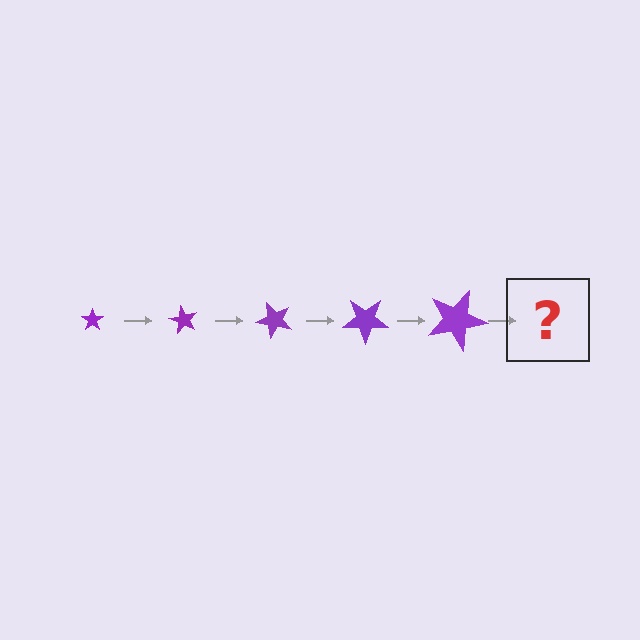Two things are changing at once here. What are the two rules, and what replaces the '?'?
The two rules are that the star grows larger each step and it rotates 60 degrees each step. The '?' should be a star, larger than the previous one and rotated 300 degrees from the start.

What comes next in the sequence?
The next element should be a star, larger than the previous one and rotated 300 degrees from the start.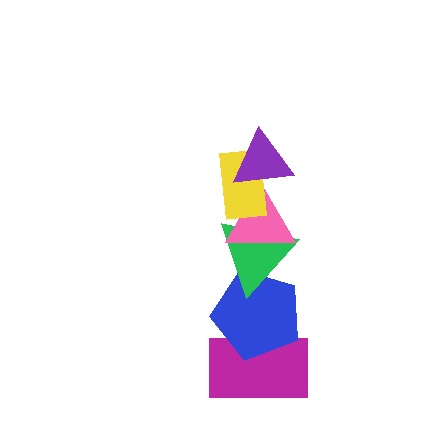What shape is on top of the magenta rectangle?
The blue pentagon is on top of the magenta rectangle.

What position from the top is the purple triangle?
The purple triangle is 1st from the top.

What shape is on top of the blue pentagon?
The green triangle is on top of the blue pentagon.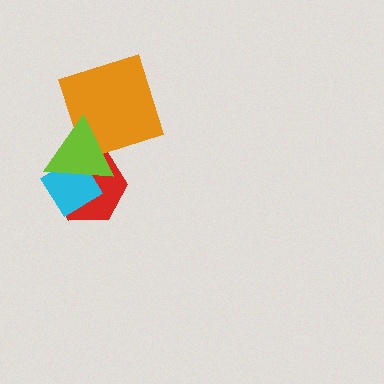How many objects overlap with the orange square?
1 object overlaps with the orange square.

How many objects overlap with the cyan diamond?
2 objects overlap with the cyan diamond.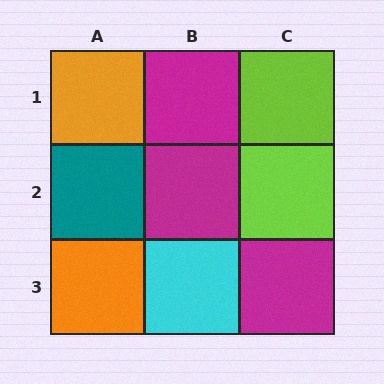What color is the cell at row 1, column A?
Orange.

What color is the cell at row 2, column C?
Lime.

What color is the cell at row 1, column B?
Magenta.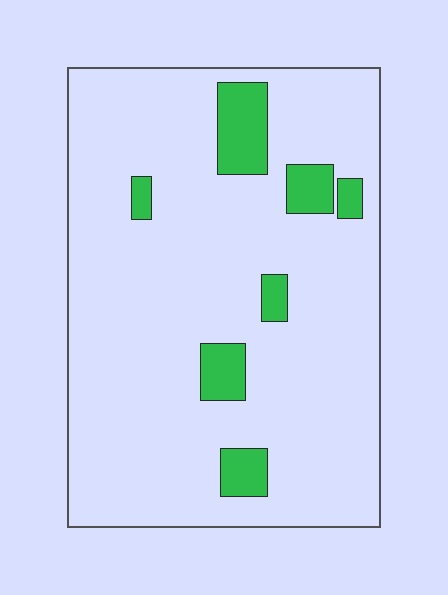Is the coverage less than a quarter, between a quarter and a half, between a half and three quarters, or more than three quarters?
Less than a quarter.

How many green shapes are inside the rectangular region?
7.